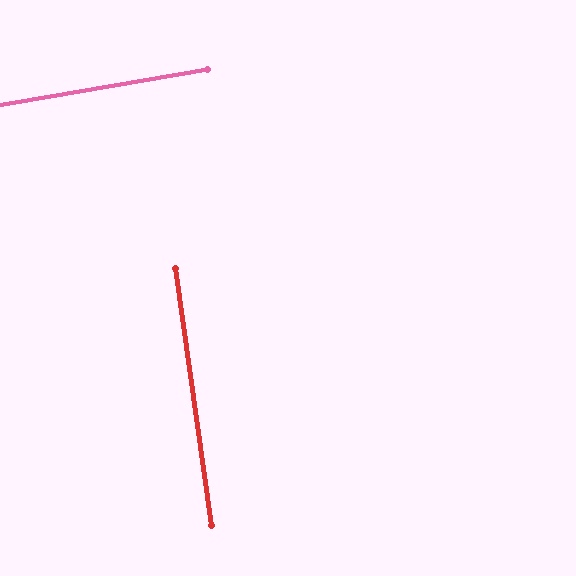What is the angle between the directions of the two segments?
Approximately 88 degrees.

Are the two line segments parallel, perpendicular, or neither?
Perpendicular — they meet at approximately 88°.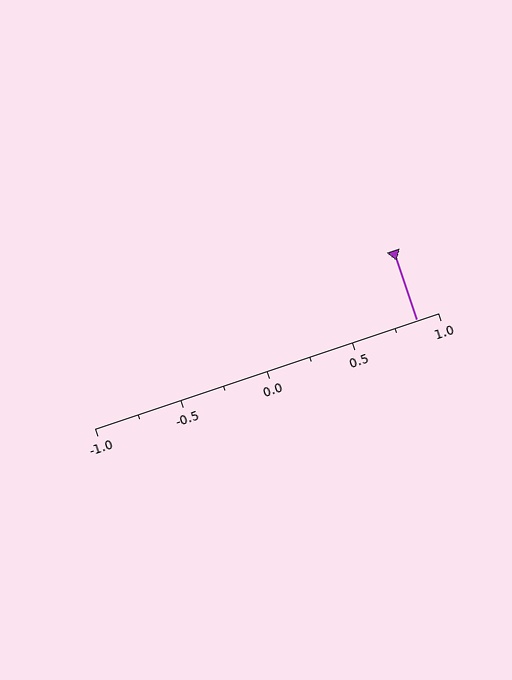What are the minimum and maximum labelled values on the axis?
The axis runs from -1.0 to 1.0.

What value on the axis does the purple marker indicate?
The marker indicates approximately 0.88.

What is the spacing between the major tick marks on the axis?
The major ticks are spaced 0.5 apart.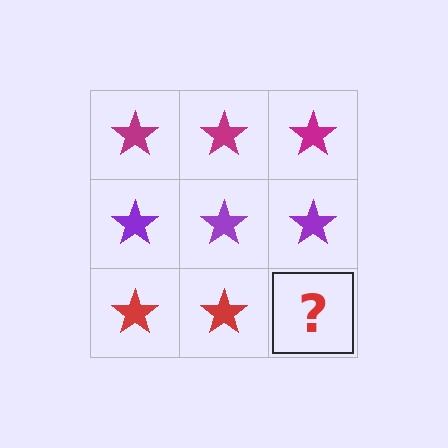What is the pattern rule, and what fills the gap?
The rule is that each row has a consistent color. The gap should be filled with a red star.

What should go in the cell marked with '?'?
The missing cell should contain a red star.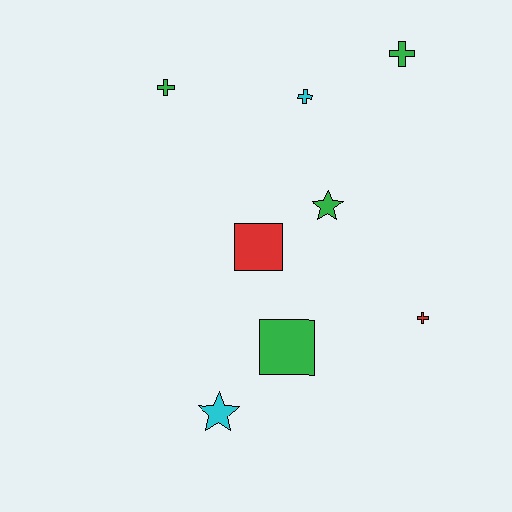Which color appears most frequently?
Green, with 4 objects.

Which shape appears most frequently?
Cross, with 4 objects.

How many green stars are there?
There is 1 green star.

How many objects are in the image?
There are 8 objects.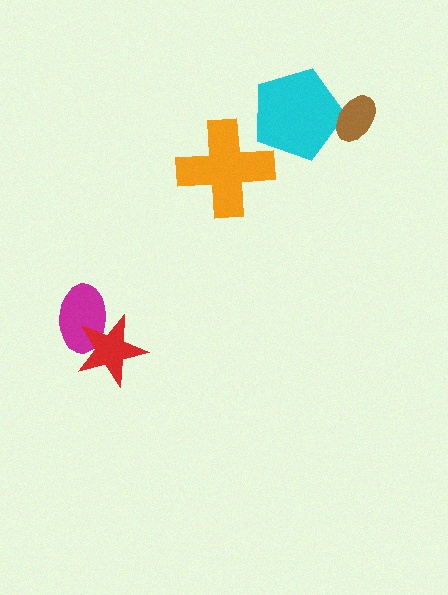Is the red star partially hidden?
No, no other shape covers it.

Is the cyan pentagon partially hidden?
Yes, it is partially covered by another shape.